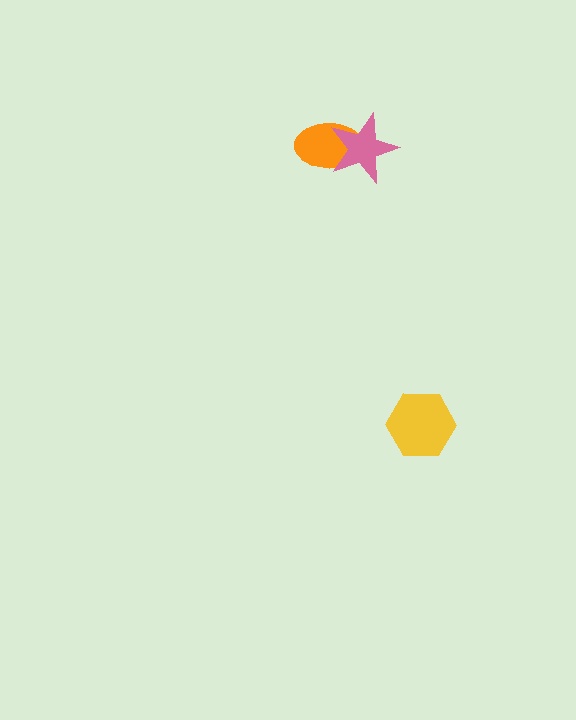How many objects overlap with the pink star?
1 object overlaps with the pink star.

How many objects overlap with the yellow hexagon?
0 objects overlap with the yellow hexagon.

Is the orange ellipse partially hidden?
Yes, it is partially covered by another shape.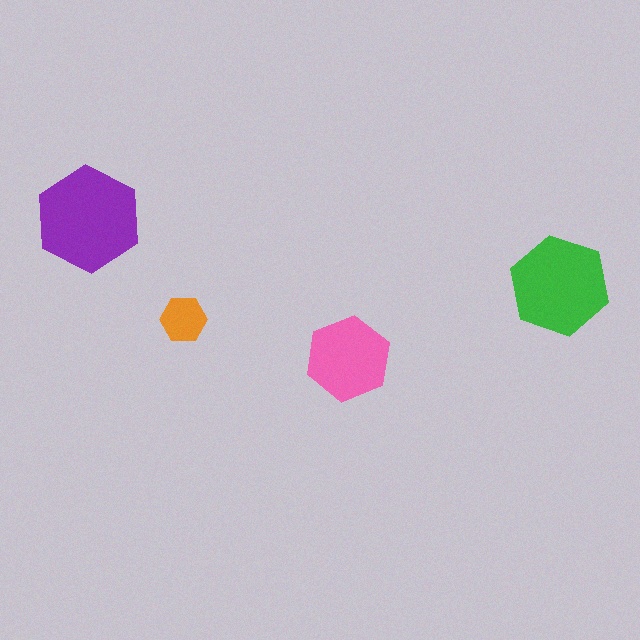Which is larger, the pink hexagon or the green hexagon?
The green one.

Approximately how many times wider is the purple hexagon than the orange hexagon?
About 2.5 times wider.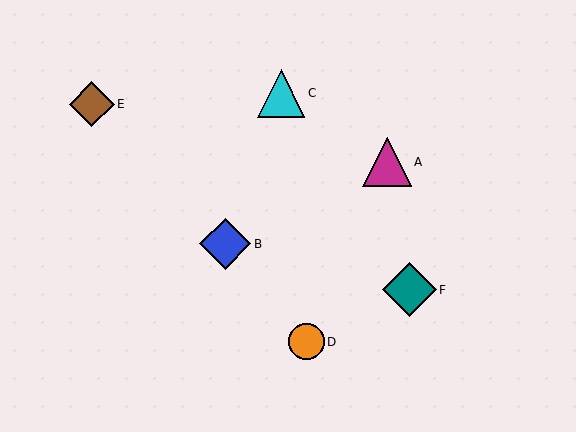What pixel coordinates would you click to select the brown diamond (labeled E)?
Click at (92, 104) to select the brown diamond E.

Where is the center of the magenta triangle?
The center of the magenta triangle is at (387, 162).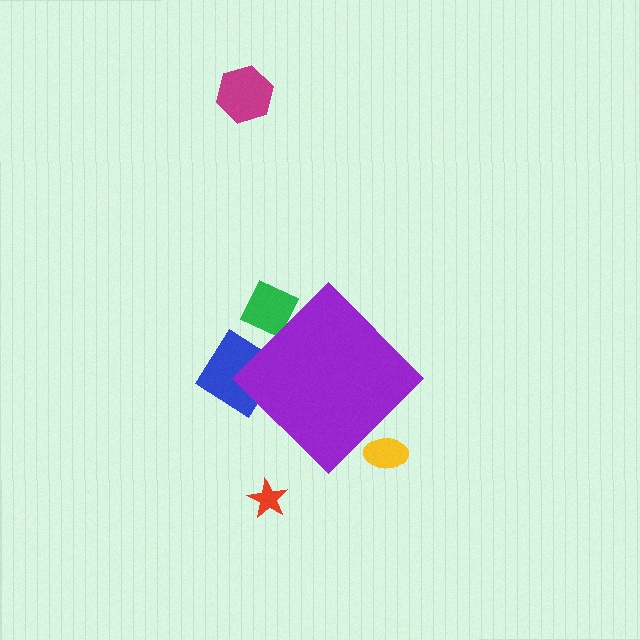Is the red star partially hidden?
No, the red star is fully visible.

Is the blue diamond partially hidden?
Yes, the blue diamond is partially hidden behind the purple diamond.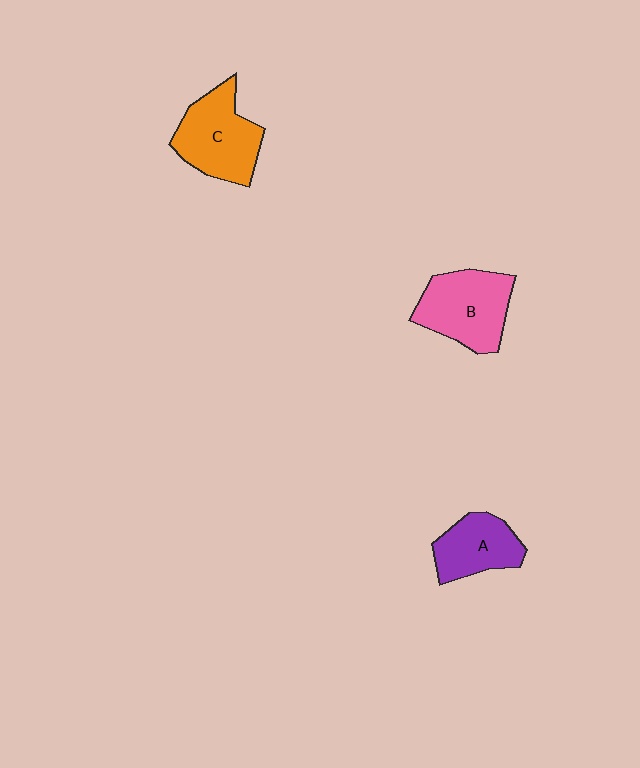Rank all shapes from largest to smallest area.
From largest to smallest: B (pink), C (orange), A (purple).